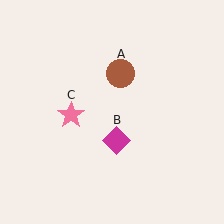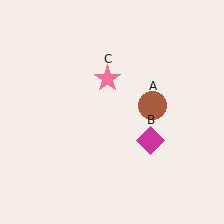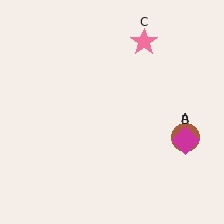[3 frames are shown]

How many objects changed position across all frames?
3 objects changed position: brown circle (object A), magenta diamond (object B), pink star (object C).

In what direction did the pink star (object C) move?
The pink star (object C) moved up and to the right.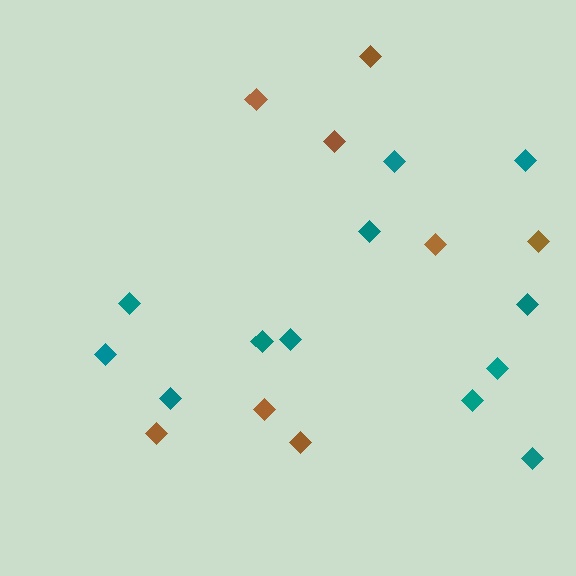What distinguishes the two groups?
There are 2 groups: one group of teal diamonds (12) and one group of brown diamonds (8).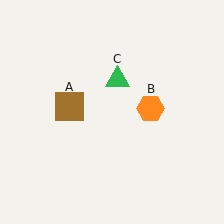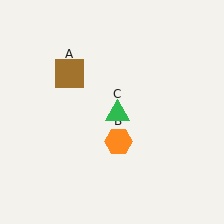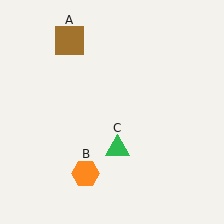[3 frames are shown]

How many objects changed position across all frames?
3 objects changed position: brown square (object A), orange hexagon (object B), green triangle (object C).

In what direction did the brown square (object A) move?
The brown square (object A) moved up.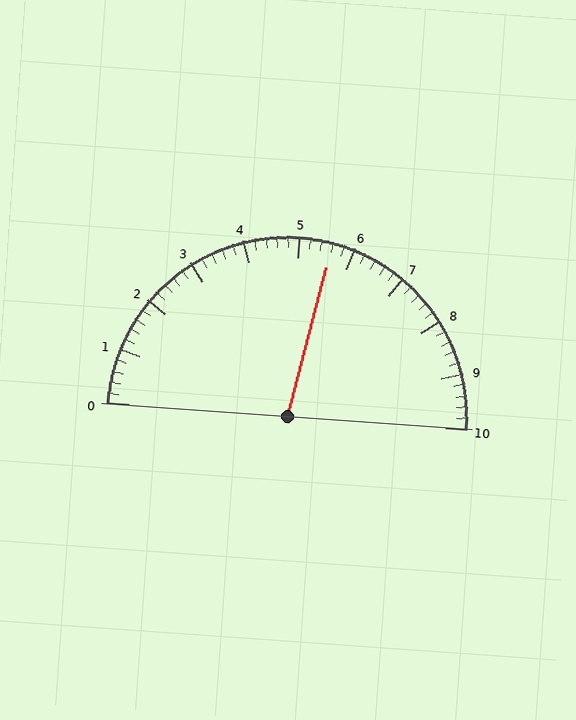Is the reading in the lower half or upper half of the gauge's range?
The reading is in the upper half of the range (0 to 10).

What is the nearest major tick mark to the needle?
The nearest major tick mark is 6.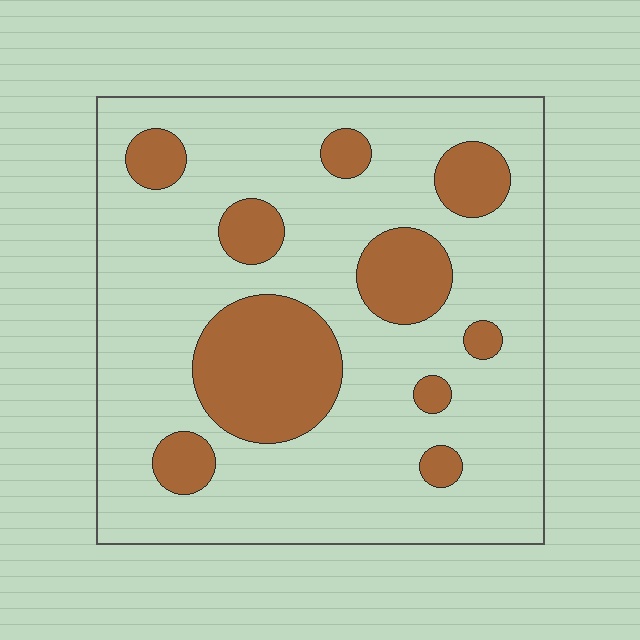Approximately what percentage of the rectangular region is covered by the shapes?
Approximately 25%.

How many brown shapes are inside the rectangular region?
10.